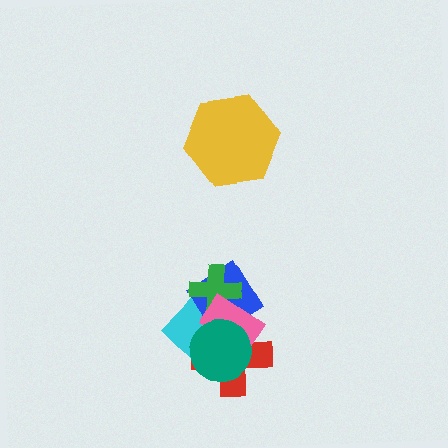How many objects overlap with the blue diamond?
5 objects overlap with the blue diamond.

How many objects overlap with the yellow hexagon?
0 objects overlap with the yellow hexagon.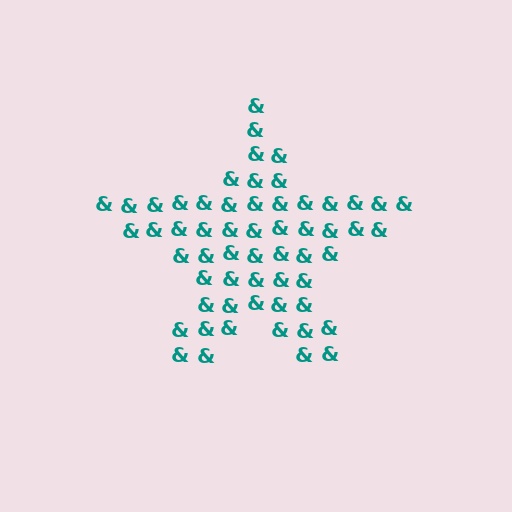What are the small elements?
The small elements are ampersands.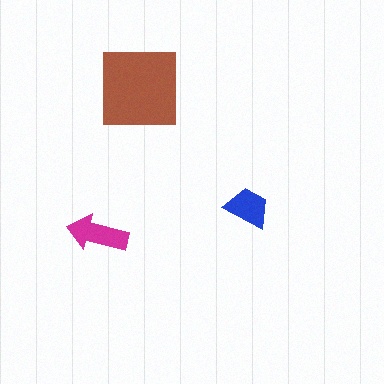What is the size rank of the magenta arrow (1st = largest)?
2nd.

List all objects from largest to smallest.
The brown square, the magenta arrow, the blue trapezoid.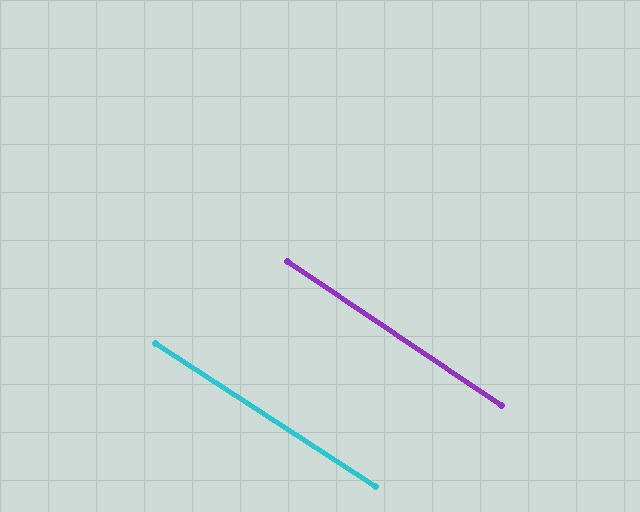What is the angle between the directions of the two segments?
Approximately 1 degree.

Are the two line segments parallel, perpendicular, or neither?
Parallel — their directions differ by only 1.0°.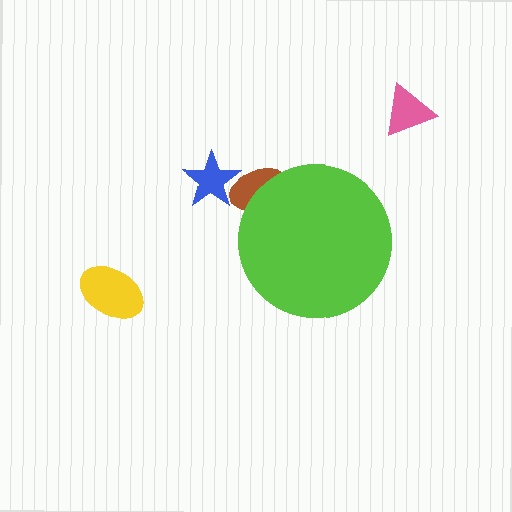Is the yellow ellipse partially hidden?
No, the yellow ellipse is fully visible.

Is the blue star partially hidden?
No, the blue star is fully visible.